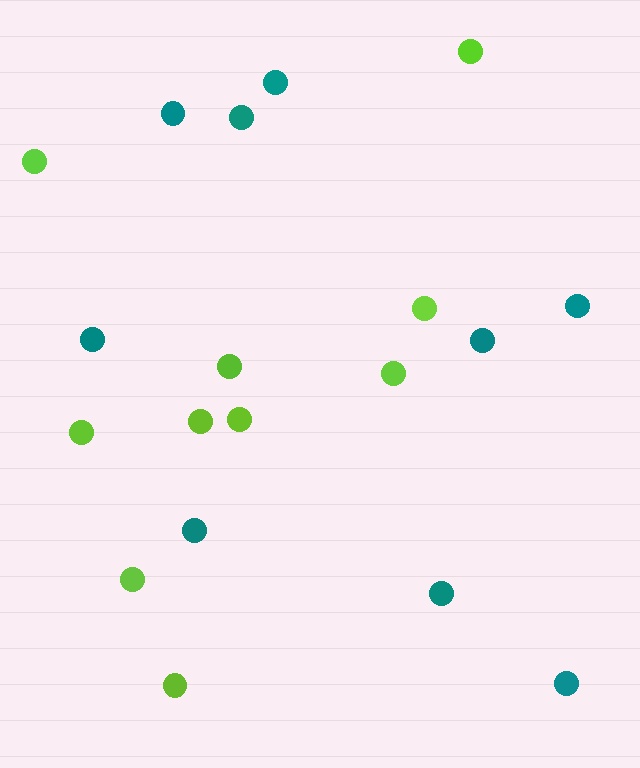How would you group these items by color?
There are 2 groups: one group of lime circles (10) and one group of teal circles (9).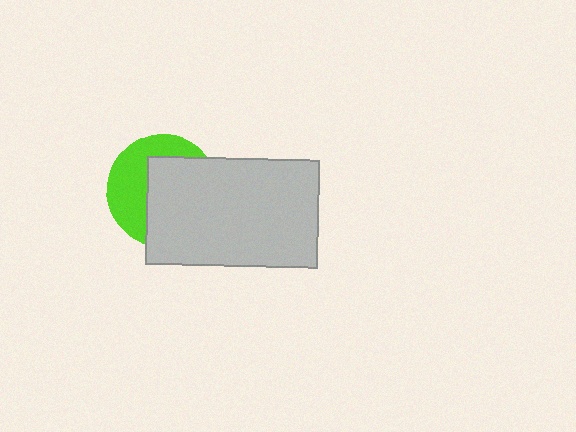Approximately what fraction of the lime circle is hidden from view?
Roughly 58% of the lime circle is hidden behind the light gray rectangle.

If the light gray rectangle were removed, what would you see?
You would see the complete lime circle.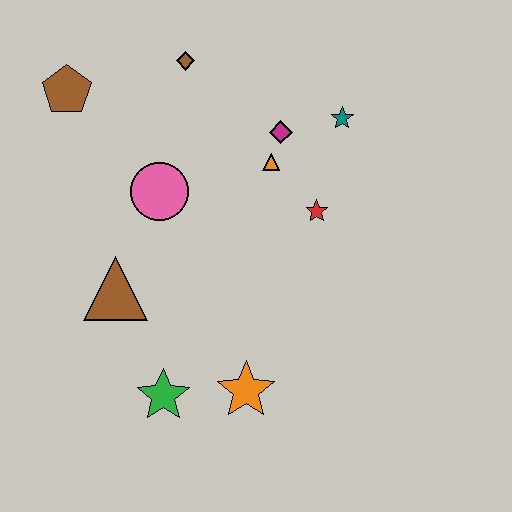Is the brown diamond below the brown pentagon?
No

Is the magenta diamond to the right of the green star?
Yes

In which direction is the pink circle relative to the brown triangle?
The pink circle is above the brown triangle.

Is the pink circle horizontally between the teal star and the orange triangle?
No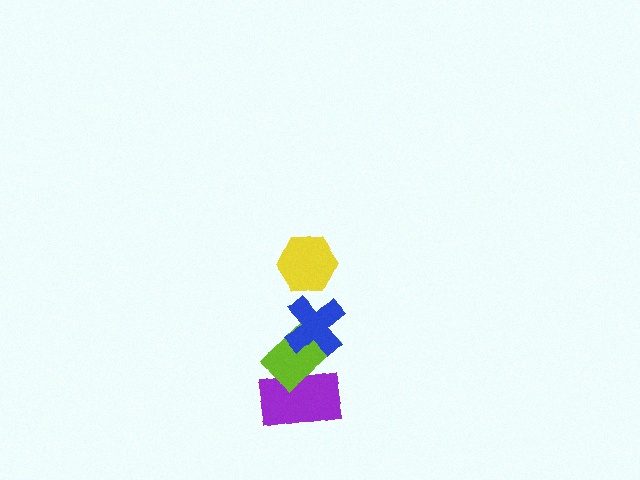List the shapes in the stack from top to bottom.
From top to bottom: the yellow hexagon, the blue cross, the lime rectangle, the purple rectangle.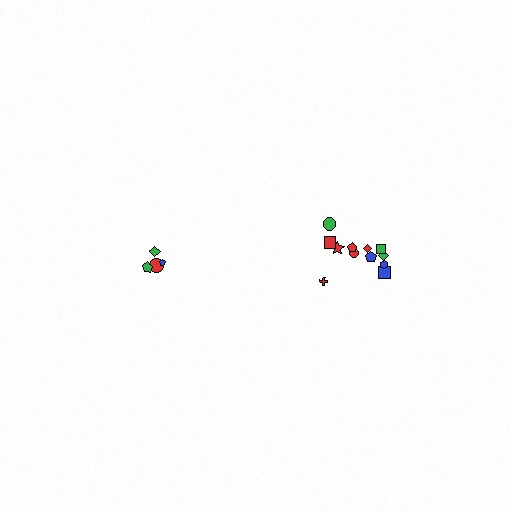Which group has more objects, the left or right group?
The right group.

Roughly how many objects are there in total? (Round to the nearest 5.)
Roughly 15 objects in total.